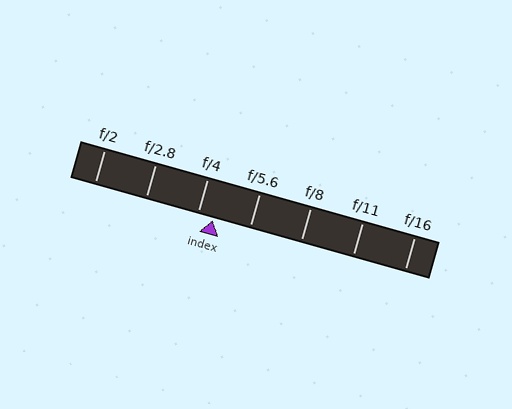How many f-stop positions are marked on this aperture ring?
There are 7 f-stop positions marked.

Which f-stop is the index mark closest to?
The index mark is closest to f/4.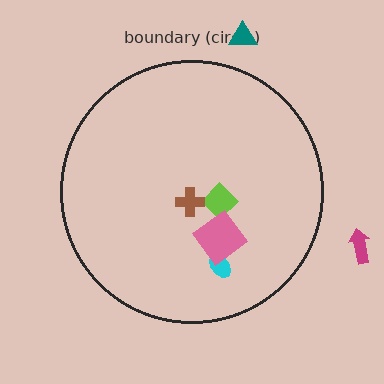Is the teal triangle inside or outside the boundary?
Outside.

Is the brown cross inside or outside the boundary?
Inside.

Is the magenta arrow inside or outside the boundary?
Outside.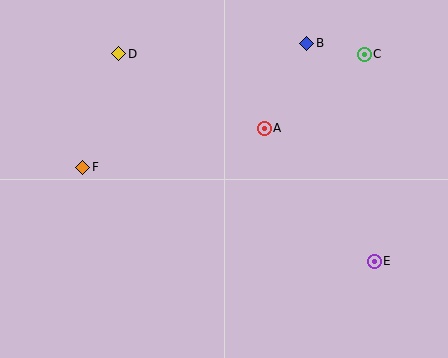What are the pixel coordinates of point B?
Point B is at (307, 43).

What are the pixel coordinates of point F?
Point F is at (83, 167).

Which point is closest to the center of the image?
Point A at (264, 128) is closest to the center.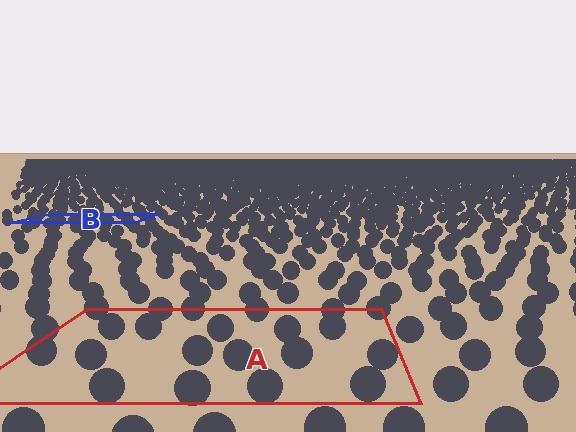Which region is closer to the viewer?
Region A is closer. The texture elements there are larger and more spread out.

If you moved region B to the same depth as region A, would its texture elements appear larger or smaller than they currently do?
They would appear larger. At a closer depth, the same texture elements are projected at a bigger on-screen size.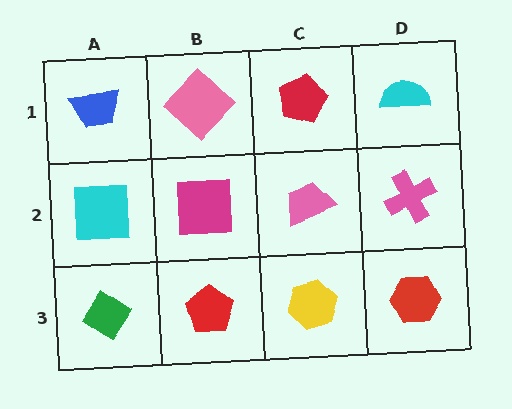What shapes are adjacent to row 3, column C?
A pink trapezoid (row 2, column C), a red pentagon (row 3, column B), a red hexagon (row 3, column D).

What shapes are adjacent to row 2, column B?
A pink diamond (row 1, column B), a red pentagon (row 3, column B), a cyan square (row 2, column A), a pink trapezoid (row 2, column C).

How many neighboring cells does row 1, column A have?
2.